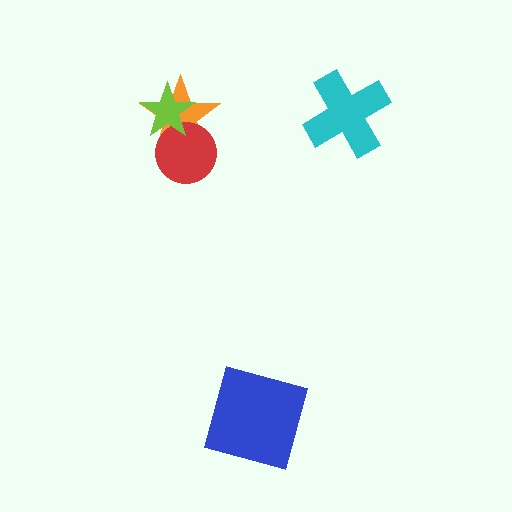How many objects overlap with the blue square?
0 objects overlap with the blue square.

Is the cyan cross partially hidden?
No, no other shape covers it.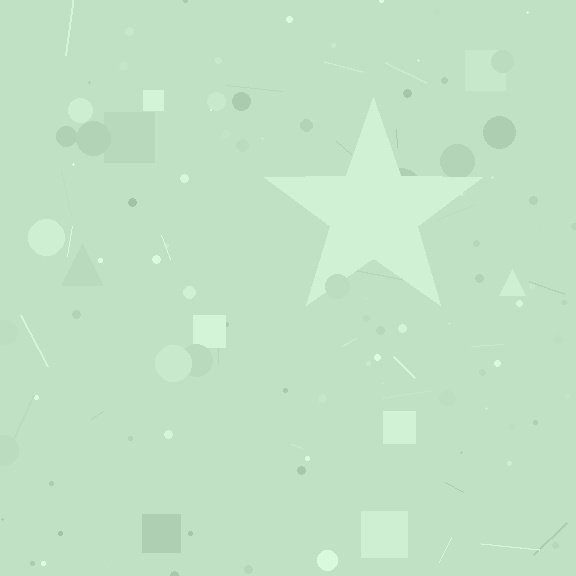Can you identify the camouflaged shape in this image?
The camouflaged shape is a star.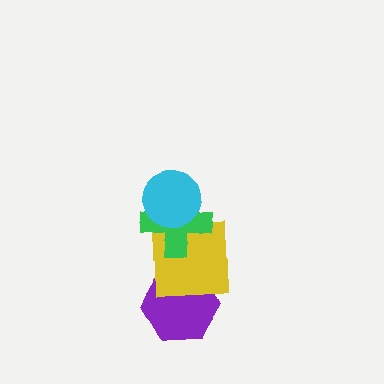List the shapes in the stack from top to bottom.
From top to bottom: the cyan circle, the green cross, the yellow square, the purple hexagon.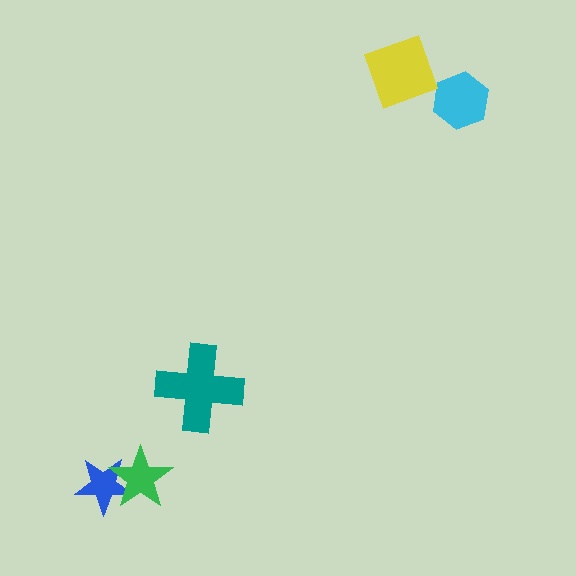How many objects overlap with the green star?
1 object overlaps with the green star.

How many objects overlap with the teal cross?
0 objects overlap with the teal cross.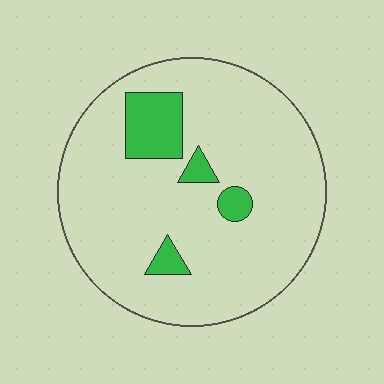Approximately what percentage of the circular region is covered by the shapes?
Approximately 10%.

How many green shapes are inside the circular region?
4.